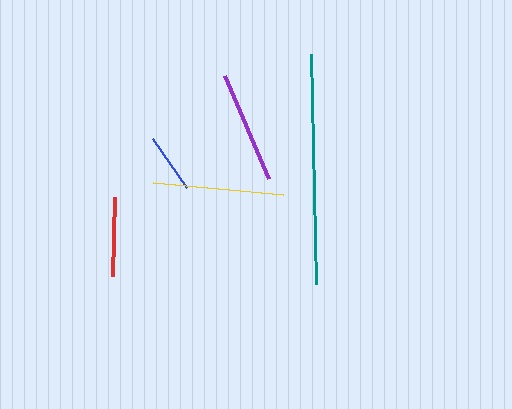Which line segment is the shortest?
The blue line is the shortest at approximately 60 pixels.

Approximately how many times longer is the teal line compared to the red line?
The teal line is approximately 2.9 times the length of the red line.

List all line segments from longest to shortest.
From longest to shortest: teal, yellow, purple, red, blue.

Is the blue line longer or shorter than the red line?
The red line is longer than the blue line.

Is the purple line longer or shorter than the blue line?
The purple line is longer than the blue line.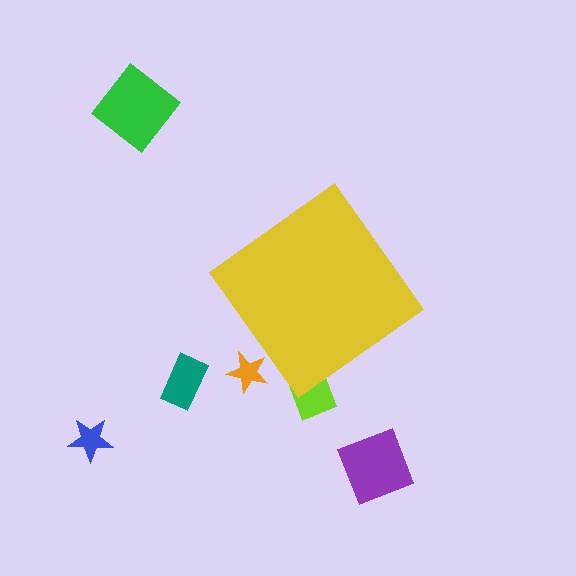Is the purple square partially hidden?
No, the purple square is fully visible.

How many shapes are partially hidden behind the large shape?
2 shapes are partially hidden.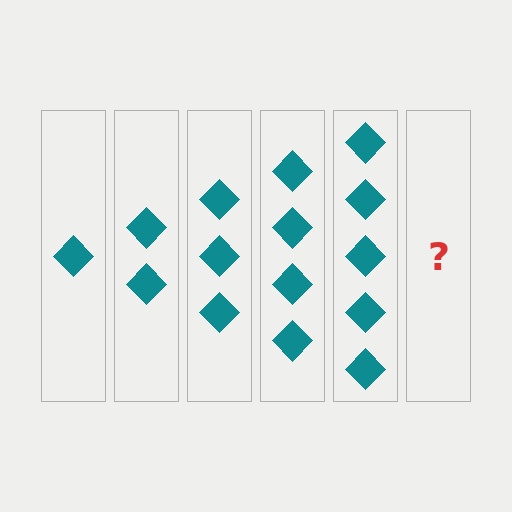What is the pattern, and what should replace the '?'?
The pattern is that each step adds one more diamond. The '?' should be 6 diamonds.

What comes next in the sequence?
The next element should be 6 diamonds.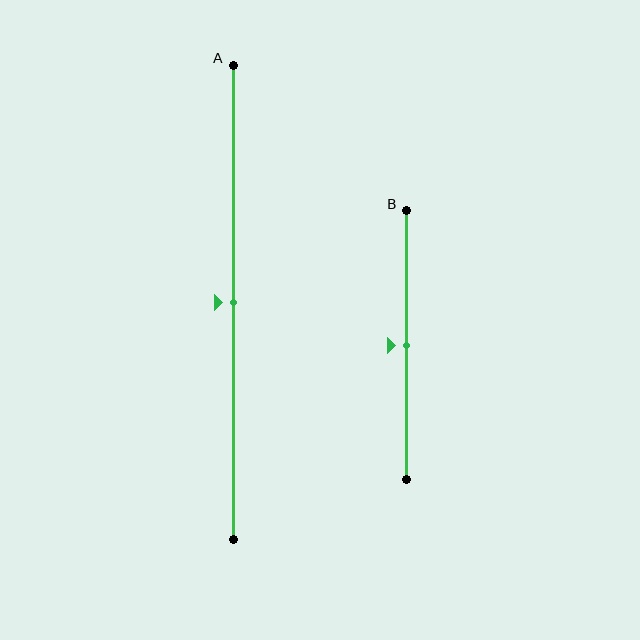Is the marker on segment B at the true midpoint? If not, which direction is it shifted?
Yes, the marker on segment B is at the true midpoint.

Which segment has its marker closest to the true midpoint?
Segment A has its marker closest to the true midpoint.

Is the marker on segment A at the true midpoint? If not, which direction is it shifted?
Yes, the marker on segment A is at the true midpoint.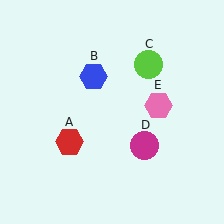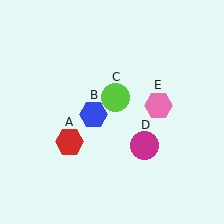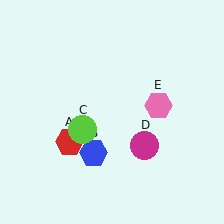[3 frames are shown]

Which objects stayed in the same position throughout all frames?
Red hexagon (object A) and magenta circle (object D) and pink hexagon (object E) remained stationary.